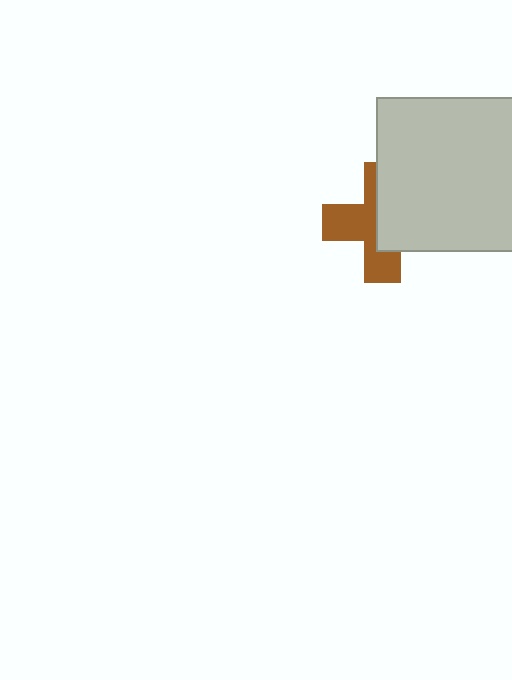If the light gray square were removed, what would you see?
You would see the complete brown cross.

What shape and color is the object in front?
The object in front is a light gray square.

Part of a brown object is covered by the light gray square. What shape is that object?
It is a cross.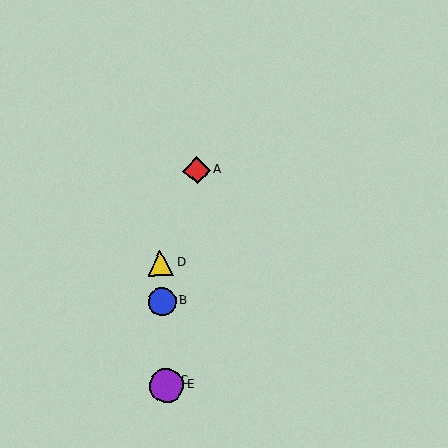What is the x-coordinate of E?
Object E is at x≈167.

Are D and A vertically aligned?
No, D is at x≈161 and A is at x≈197.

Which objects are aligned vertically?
Objects B, C, D, E are aligned vertically.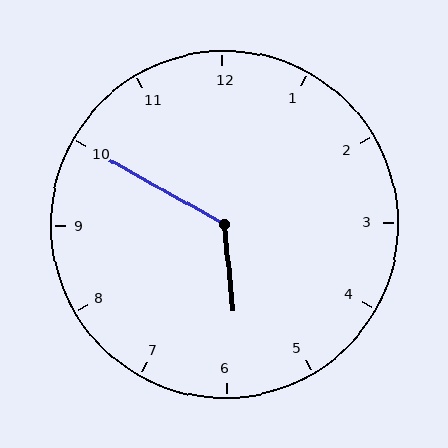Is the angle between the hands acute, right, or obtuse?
It is obtuse.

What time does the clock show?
5:50.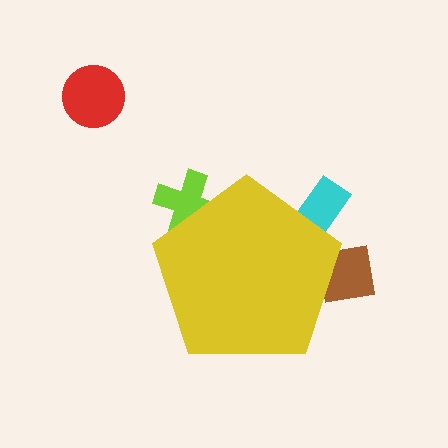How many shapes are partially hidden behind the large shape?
4 shapes are partially hidden.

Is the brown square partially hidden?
Yes, the brown square is partially hidden behind the yellow pentagon.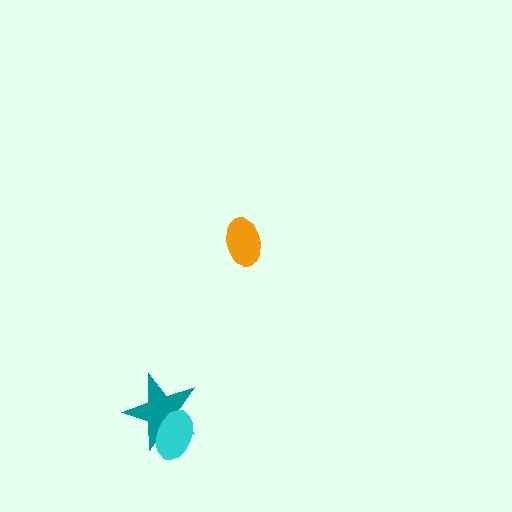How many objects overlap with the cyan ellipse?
1 object overlaps with the cyan ellipse.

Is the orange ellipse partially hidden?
No, no other shape covers it.